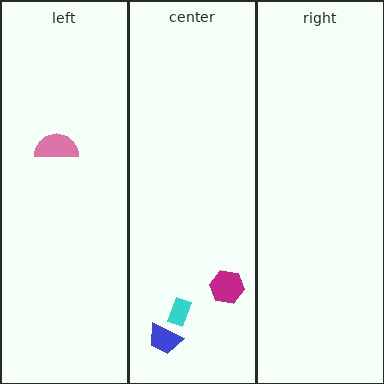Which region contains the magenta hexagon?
The center region.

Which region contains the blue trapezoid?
The center region.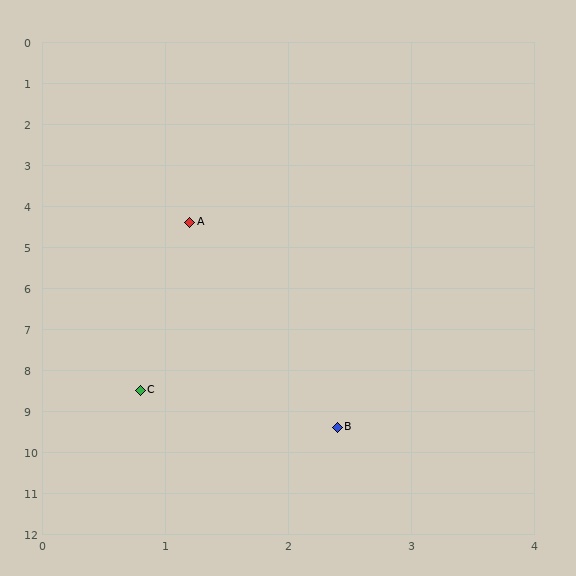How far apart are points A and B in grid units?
Points A and B are about 5.1 grid units apart.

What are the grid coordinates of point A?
Point A is at approximately (1.2, 4.4).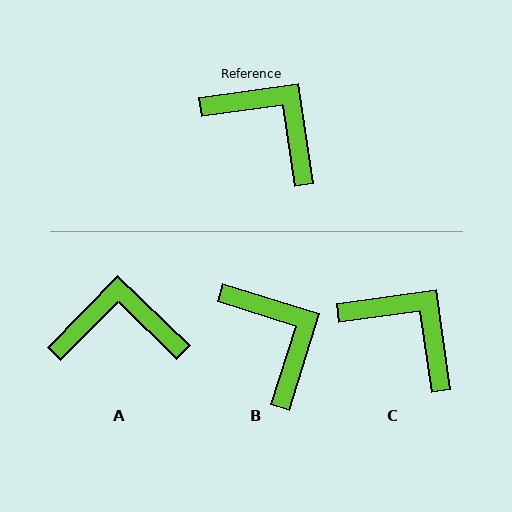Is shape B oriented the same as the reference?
No, it is off by about 26 degrees.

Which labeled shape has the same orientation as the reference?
C.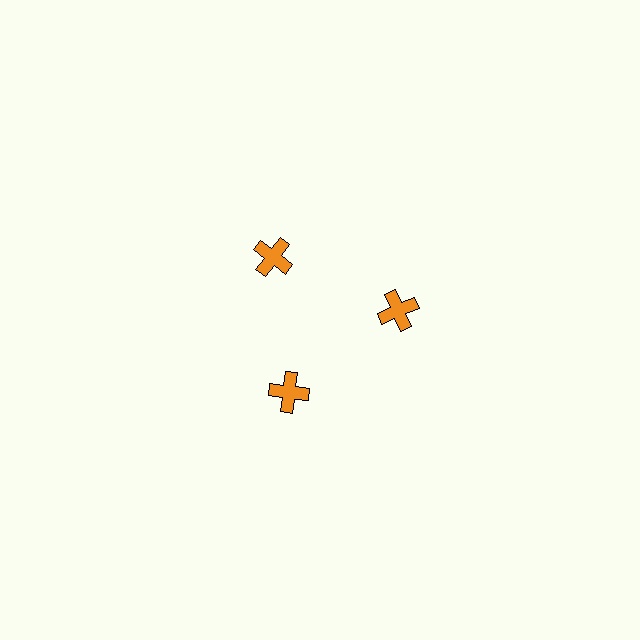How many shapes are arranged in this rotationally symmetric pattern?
There are 3 shapes, arranged in 3 groups of 1.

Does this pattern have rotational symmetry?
Yes, this pattern has 3-fold rotational symmetry. It looks the same after rotating 120 degrees around the center.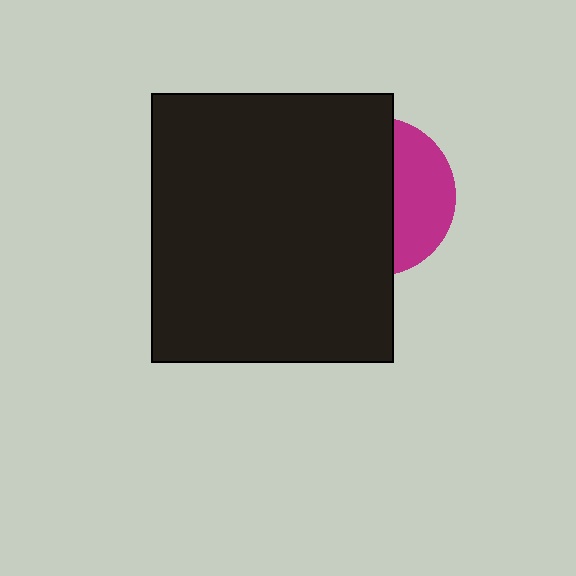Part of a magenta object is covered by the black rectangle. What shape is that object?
It is a circle.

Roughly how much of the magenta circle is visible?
A small part of it is visible (roughly 36%).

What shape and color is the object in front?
The object in front is a black rectangle.